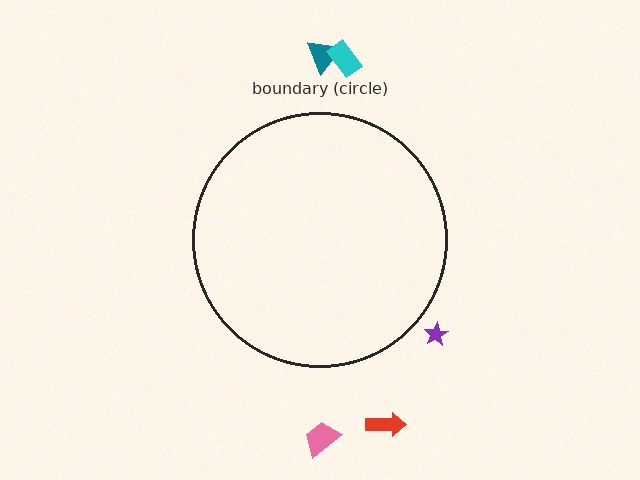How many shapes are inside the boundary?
0 inside, 5 outside.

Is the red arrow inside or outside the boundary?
Outside.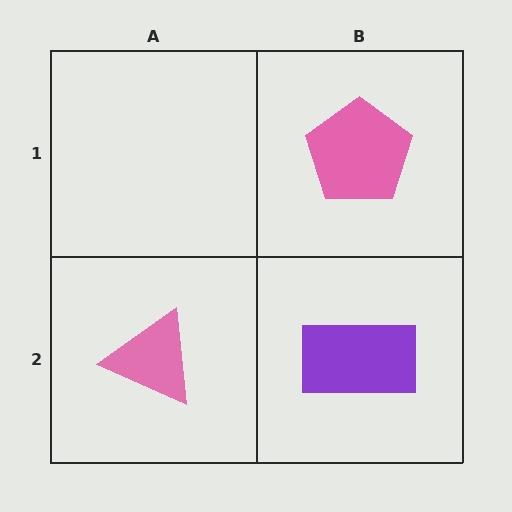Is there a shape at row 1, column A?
No, that cell is empty.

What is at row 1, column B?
A pink pentagon.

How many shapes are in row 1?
1 shape.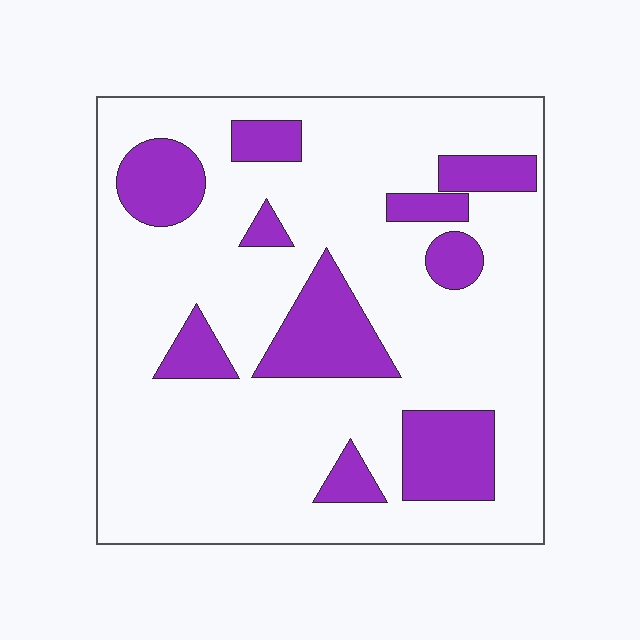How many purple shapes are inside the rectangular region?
10.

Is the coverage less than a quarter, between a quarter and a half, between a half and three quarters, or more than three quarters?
Less than a quarter.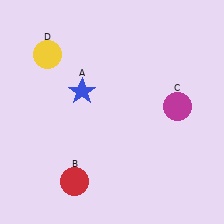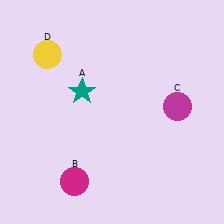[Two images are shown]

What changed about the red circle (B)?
In Image 1, B is red. In Image 2, it changed to magenta.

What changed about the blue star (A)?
In Image 1, A is blue. In Image 2, it changed to teal.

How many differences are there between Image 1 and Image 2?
There are 2 differences between the two images.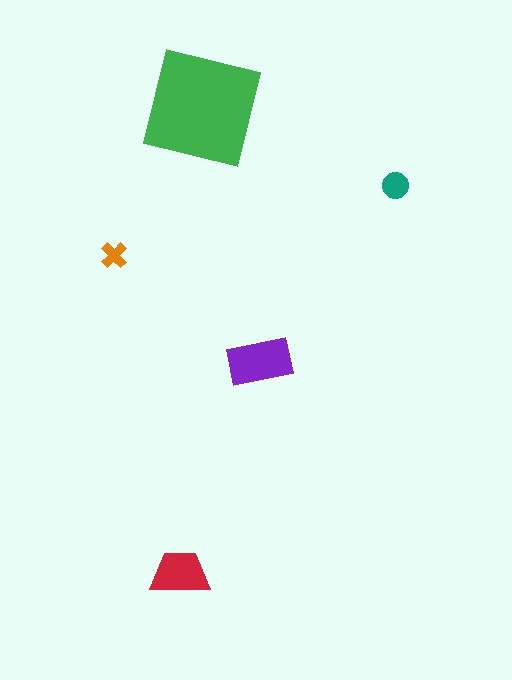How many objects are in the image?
There are 5 objects in the image.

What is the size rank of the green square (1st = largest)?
1st.